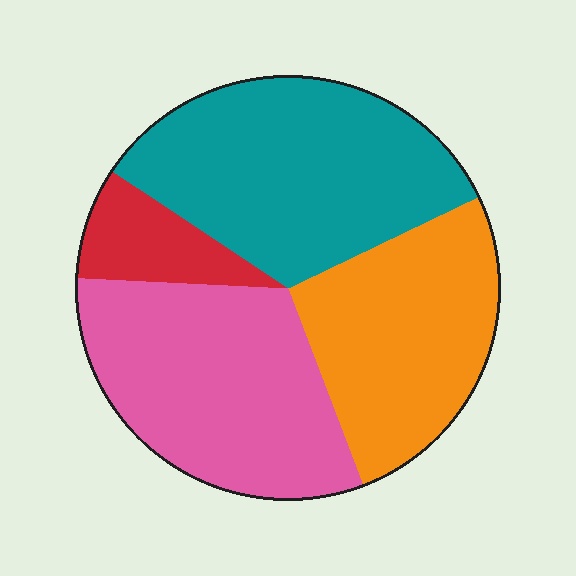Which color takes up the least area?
Red, at roughly 10%.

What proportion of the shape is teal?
Teal covers 34% of the shape.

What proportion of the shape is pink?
Pink covers 32% of the shape.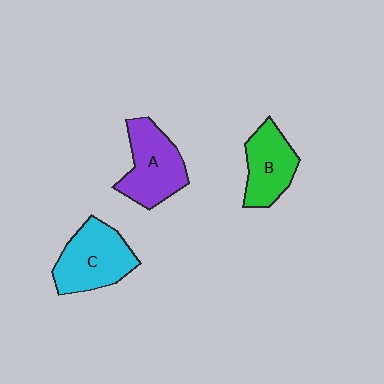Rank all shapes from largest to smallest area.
From largest to smallest: C (cyan), A (purple), B (green).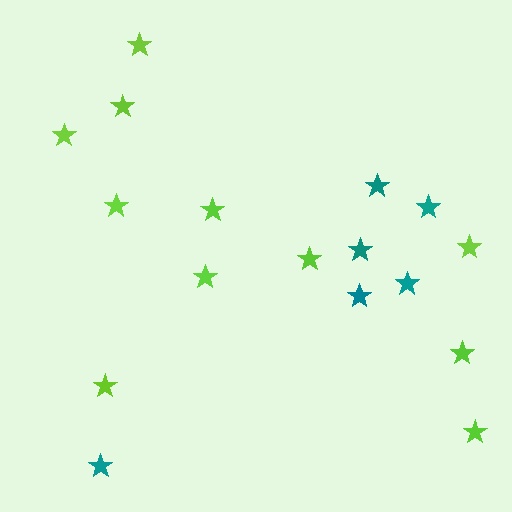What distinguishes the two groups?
There are 2 groups: one group of lime stars (11) and one group of teal stars (6).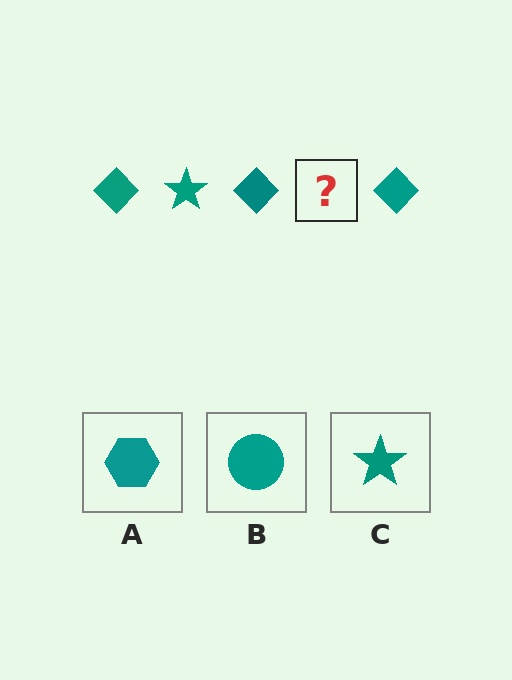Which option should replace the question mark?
Option C.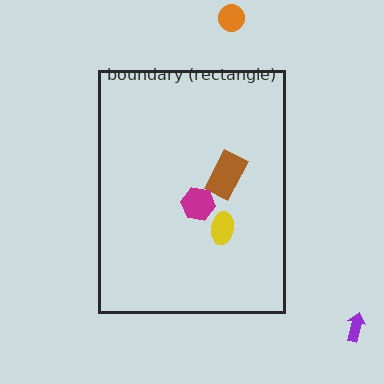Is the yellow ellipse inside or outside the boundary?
Inside.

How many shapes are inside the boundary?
3 inside, 2 outside.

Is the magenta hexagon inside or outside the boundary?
Inside.